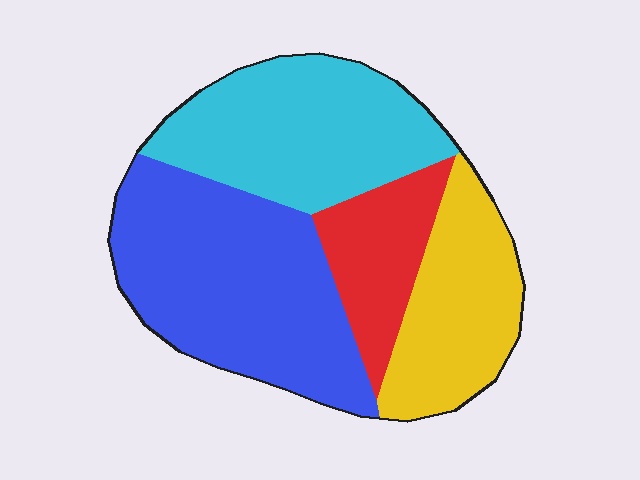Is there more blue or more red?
Blue.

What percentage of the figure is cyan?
Cyan covers 29% of the figure.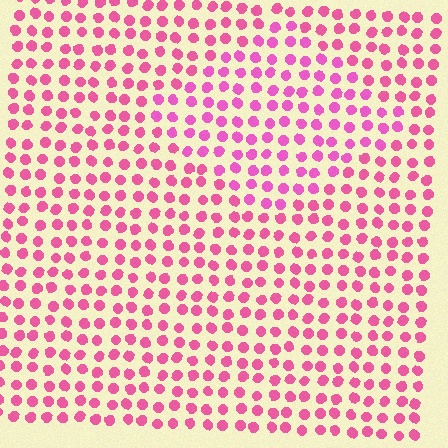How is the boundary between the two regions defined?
The boundary is defined purely by a slight shift in hue (about 16 degrees). Spacing, size, and orientation are identical on both sides.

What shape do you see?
I see a diamond.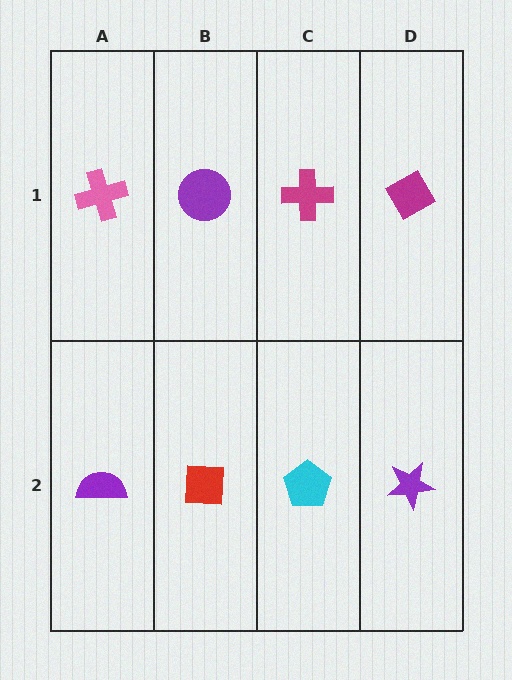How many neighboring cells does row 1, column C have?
3.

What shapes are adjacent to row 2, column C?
A magenta cross (row 1, column C), a red square (row 2, column B), a purple star (row 2, column D).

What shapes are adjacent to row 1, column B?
A red square (row 2, column B), a pink cross (row 1, column A), a magenta cross (row 1, column C).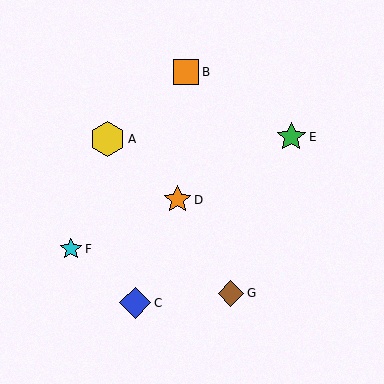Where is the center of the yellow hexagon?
The center of the yellow hexagon is at (108, 139).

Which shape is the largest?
The yellow hexagon (labeled A) is the largest.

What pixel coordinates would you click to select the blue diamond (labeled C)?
Click at (135, 303) to select the blue diamond C.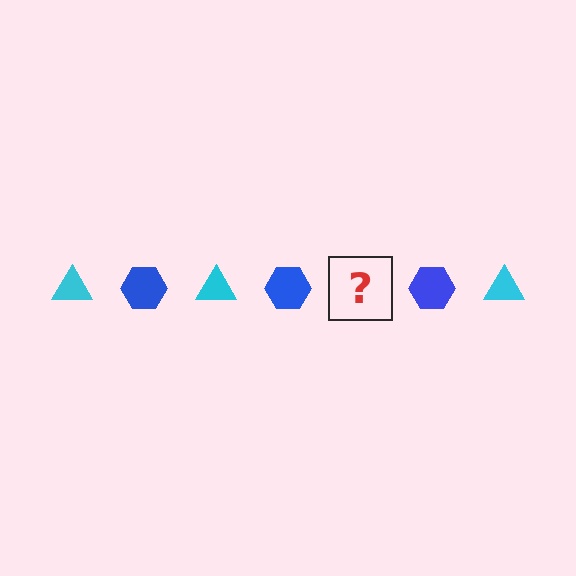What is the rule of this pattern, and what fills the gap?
The rule is that the pattern alternates between cyan triangle and blue hexagon. The gap should be filled with a cyan triangle.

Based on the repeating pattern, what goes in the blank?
The blank should be a cyan triangle.